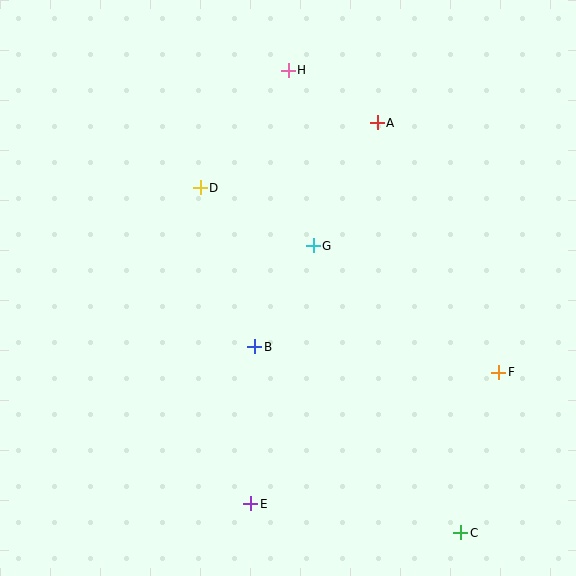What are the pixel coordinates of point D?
Point D is at (200, 188).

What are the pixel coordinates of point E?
Point E is at (251, 504).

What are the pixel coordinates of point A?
Point A is at (377, 123).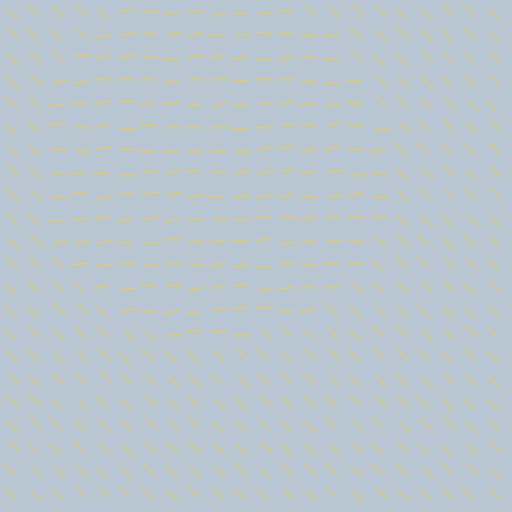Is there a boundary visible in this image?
Yes, there is a texture boundary formed by a change in line orientation.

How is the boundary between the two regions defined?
The boundary is defined purely by a change in line orientation (approximately 45 degrees difference). All lines are the same color and thickness.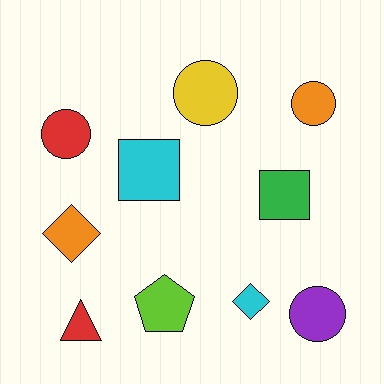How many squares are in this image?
There are 2 squares.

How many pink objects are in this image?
There are no pink objects.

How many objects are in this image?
There are 10 objects.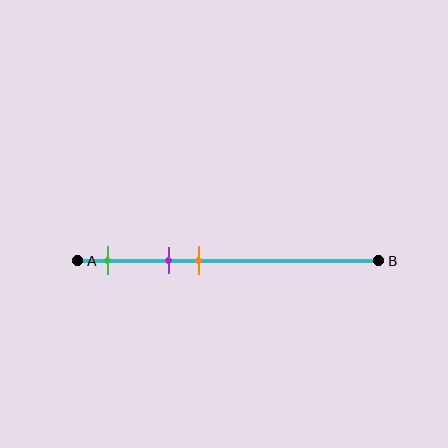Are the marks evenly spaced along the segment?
Yes, the marks are approximately evenly spaced.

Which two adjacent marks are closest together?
The purple and orange marks are the closest adjacent pair.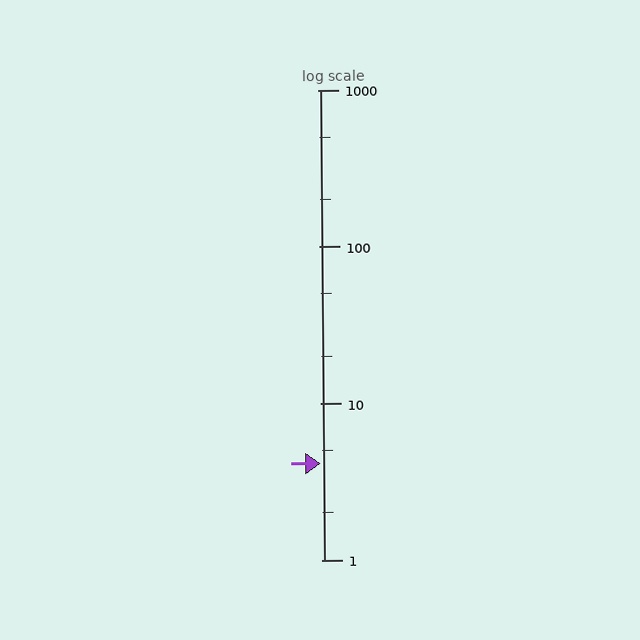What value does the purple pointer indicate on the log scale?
The pointer indicates approximately 4.1.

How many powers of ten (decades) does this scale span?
The scale spans 3 decades, from 1 to 1000.